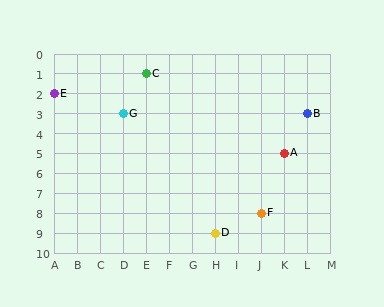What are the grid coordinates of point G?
Point G is at grid coordinates (D, 3).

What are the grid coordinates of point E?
Point E is at grid coordinates (A, 2).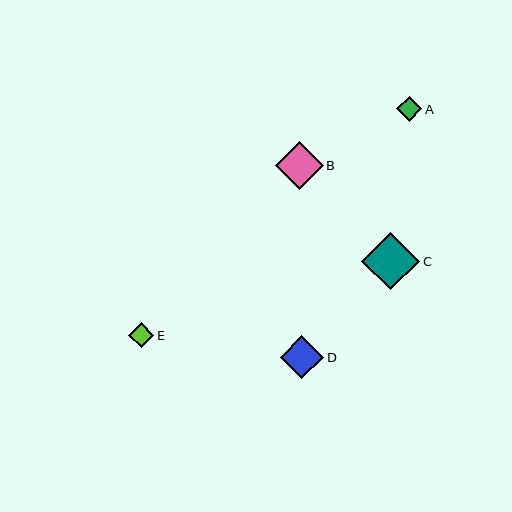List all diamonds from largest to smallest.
From largest to smallest: C, B, D, A, E.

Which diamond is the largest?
Diamond C is the largest with a size of approximately 58 pixels.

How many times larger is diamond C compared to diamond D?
Diamond C is approximately 1.3 times the size of diamond D.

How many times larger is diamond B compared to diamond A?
Diamond B is approximately 1.9 times the size of diamond A.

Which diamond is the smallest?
Diamond E is the smallest with a size of approximately 25 pixels.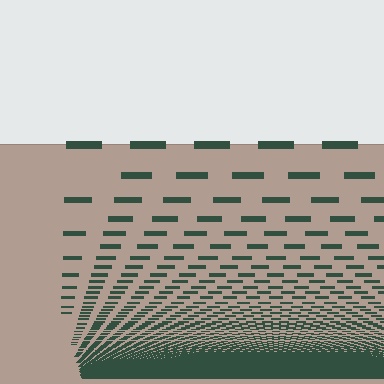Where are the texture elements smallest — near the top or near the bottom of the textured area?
Near the bottom.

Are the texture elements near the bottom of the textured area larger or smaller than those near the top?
Smaller. The gradient is inverted — elements near the bottom are smaller and denser.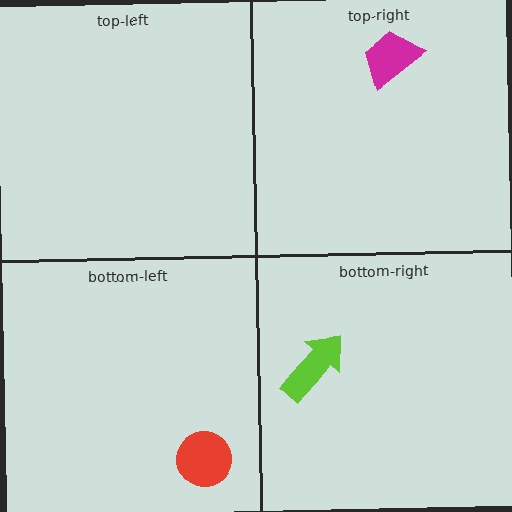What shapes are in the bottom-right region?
The lime arrow.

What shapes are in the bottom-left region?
The red circle.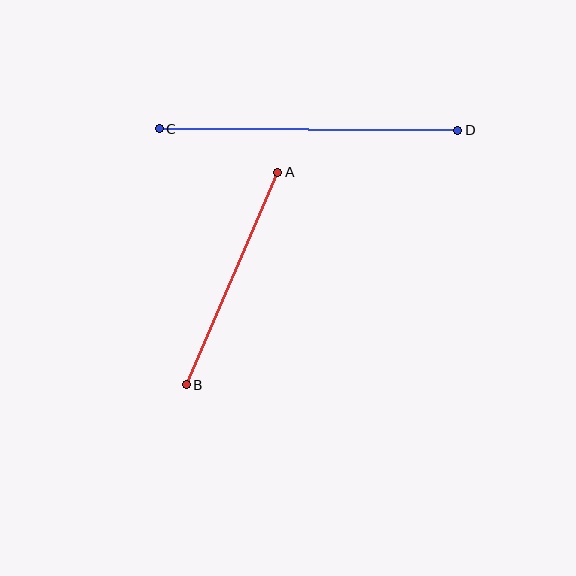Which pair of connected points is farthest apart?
Points C and D are farthest apart.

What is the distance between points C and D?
The distance is approximately 298 pixels.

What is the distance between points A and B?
The distance is approximately 231 pixels.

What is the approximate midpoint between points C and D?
The midpoint is at approximately (309, 130) pixels.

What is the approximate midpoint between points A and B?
The midpoint is at approximately (232, 279) pixels.